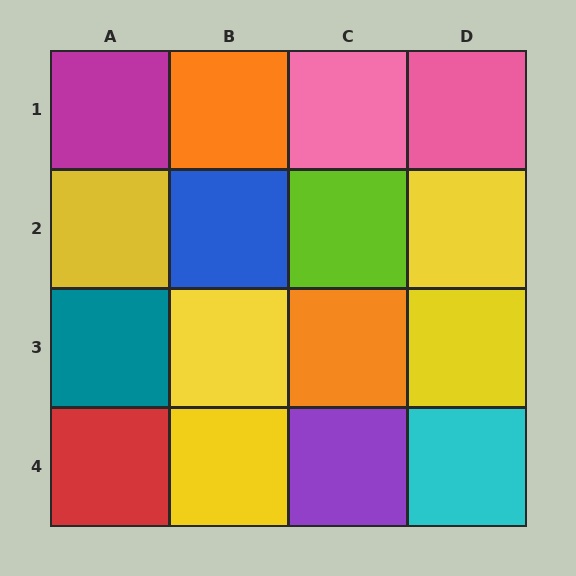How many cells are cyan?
1 cell is cyan.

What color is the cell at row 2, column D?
Yellow.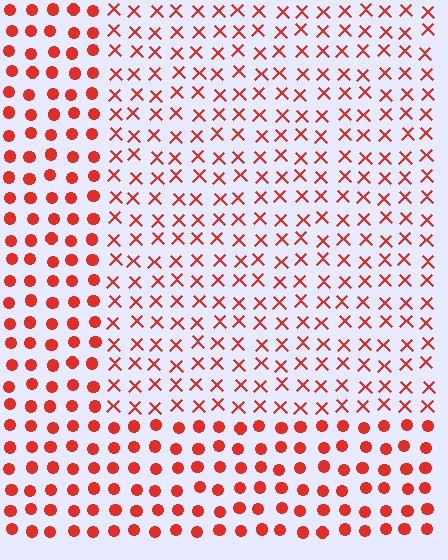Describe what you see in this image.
The image is filled with small red elements arranged in a uniform grid. A rectangle-shaped region contains X marks, while the surrounding area contains circles. The boundary is defined purely by the change in element shape.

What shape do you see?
I see a rectangle.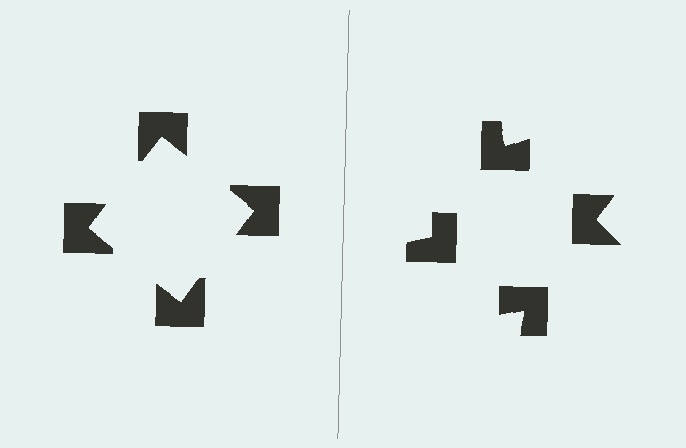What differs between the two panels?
The notched squares are positioned identically on both sides; only the wedge orientations differ. On the left they align to a square; on the right they are misaligned.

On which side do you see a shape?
An illusory square appears on the left side. On the right side the wedge cuts are rotated, so no coherent shape forms.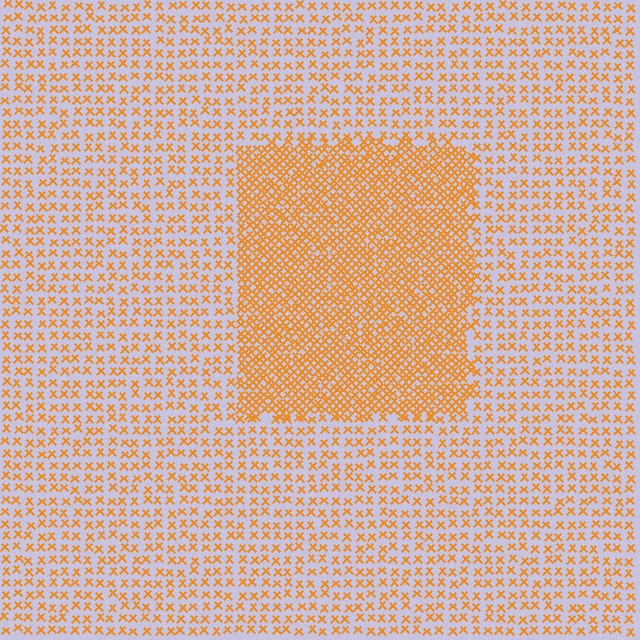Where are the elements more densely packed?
The elements are more densely packed inside the rectangle boundary.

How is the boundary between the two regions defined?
The boundary is defined by a change in element density (approximately 2.4x ratio). All elements are the same color, size, and shape.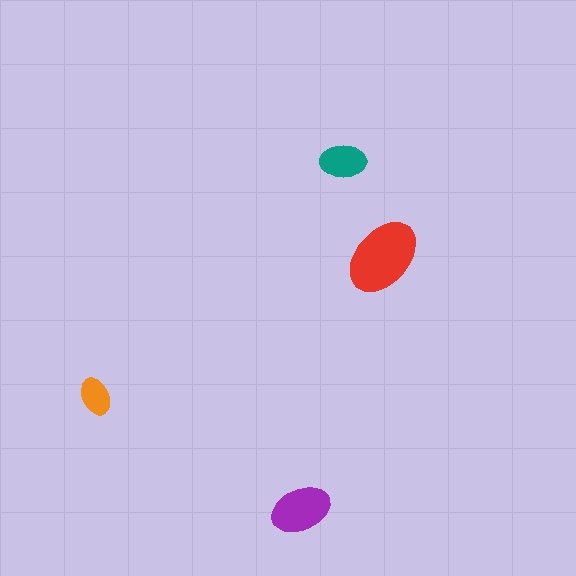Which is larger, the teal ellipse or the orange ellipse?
The teal one.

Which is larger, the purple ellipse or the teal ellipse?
The purple one.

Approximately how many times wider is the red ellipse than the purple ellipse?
About 1.5 times wider.